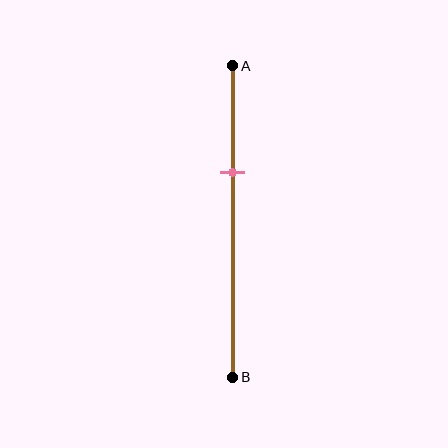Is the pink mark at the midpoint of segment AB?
No, the mark is at about 35% from A, not at the 50% midpoint.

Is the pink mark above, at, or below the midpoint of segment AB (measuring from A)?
The pink mark is above the midpoint of segment AB.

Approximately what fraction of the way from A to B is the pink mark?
The pink mark is approximately 35% of the way from A to B.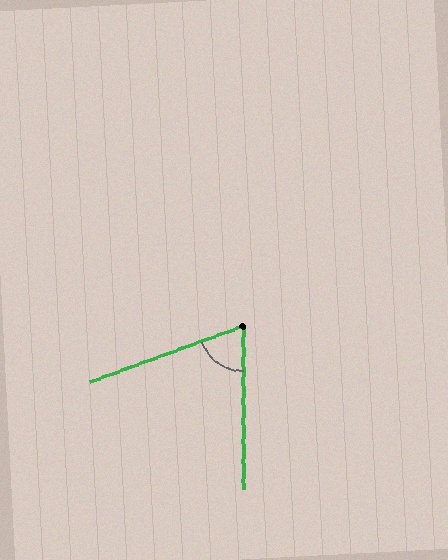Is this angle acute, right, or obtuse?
It is acute.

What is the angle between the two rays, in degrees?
Approximately 70 degrees.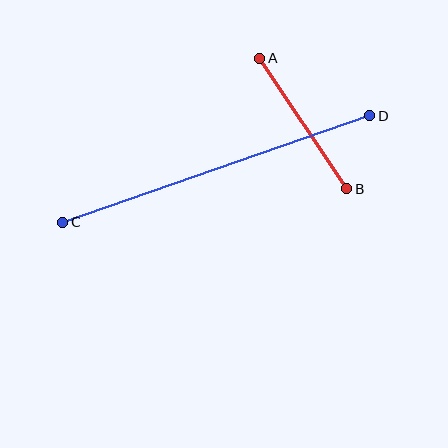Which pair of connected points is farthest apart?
Points C and D are farthest apart.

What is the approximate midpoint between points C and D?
The midpoint is at approximately (216, 169) pixels.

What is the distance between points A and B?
The distance is approximately 157 pixels.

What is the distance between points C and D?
The distance is approximately 325 pixels.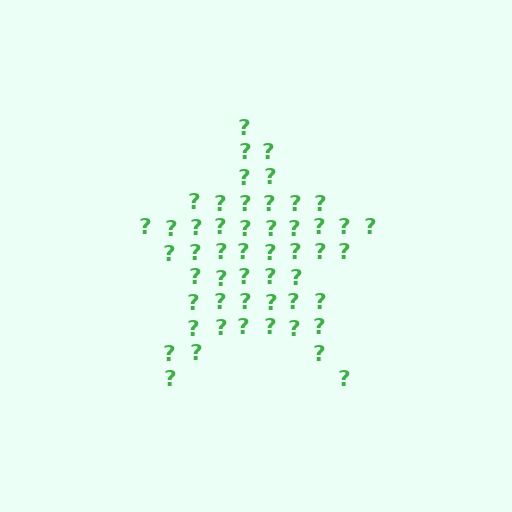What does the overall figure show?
The overall figure shows a star.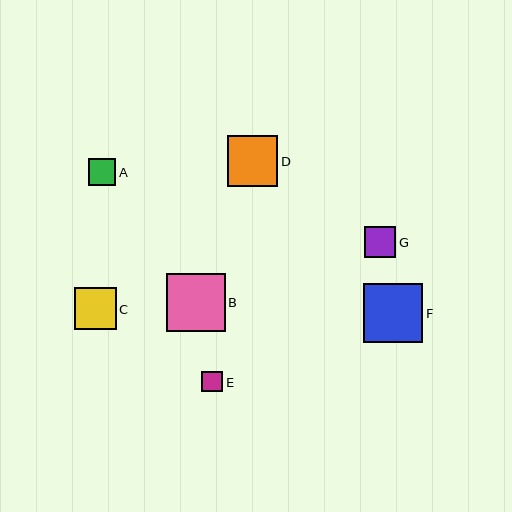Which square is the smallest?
Square E is the smallest with a size of approximately 21 pixels.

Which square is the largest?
Square F is the largest with a size of approximately 60 pixels.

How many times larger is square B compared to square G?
Square B is approximately 1.9 times the size of square G.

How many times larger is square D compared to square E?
Square D is approximately 2.4 times the size of square E.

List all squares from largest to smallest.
From largest to smallest: F, B, D, C, G, A, E.